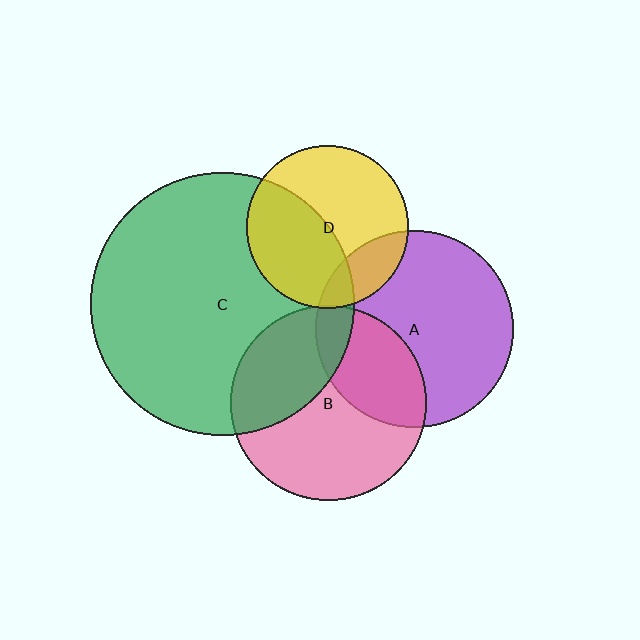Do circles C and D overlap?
Yes.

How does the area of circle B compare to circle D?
Approximately 1.4 times.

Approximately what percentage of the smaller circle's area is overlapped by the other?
Approximately 45%.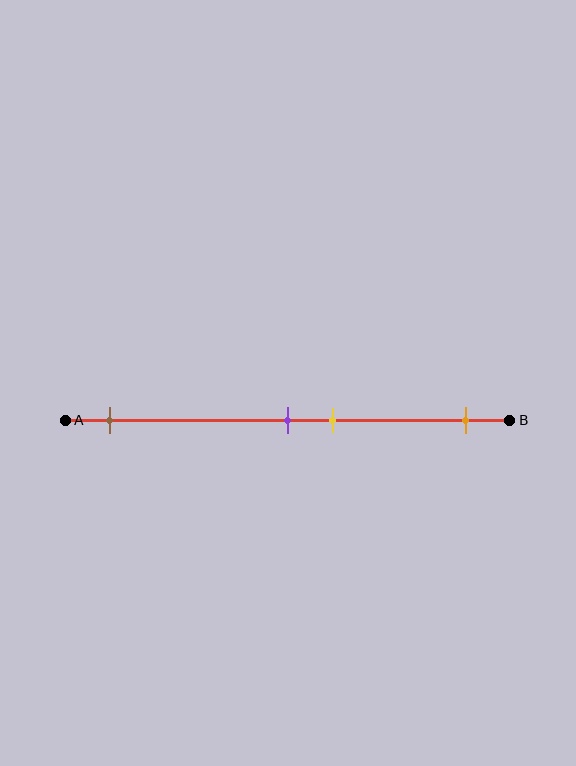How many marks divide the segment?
There are 4 marks dividing the segment.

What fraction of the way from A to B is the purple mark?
The purple mark is approximately 50% (0.5) of the way from A to B.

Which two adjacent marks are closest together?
The purple and yellow marks are the closest adjacent pair.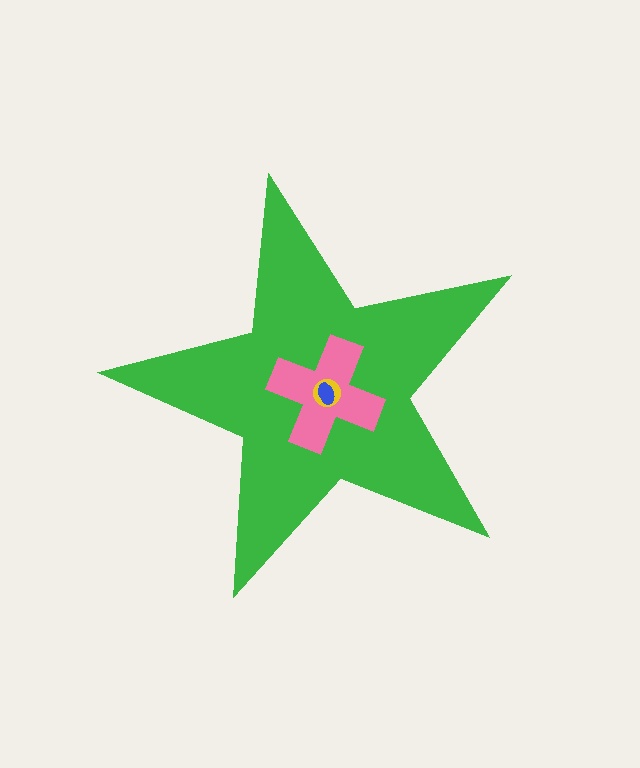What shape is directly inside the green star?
The pink cross.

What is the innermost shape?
The blue ellipse.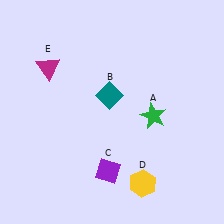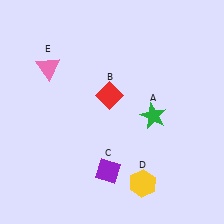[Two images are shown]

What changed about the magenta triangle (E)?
In Image 1, E is magenta. In Image 2, it changed to pink.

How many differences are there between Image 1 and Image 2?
There are 2 differences between the two images.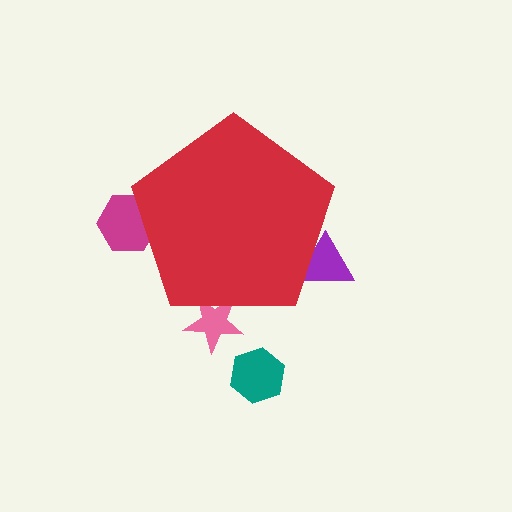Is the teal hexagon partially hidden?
No, the teal hexagon is fully visible.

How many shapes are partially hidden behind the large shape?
3 shapes are partially hidden.